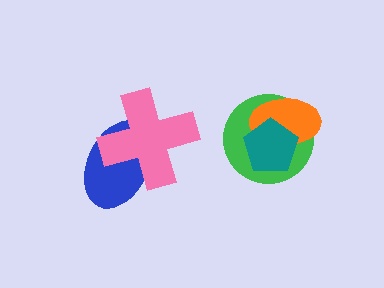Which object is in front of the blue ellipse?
The pink cross is in front of the blue ellipse.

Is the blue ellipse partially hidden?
Yes, it is partially covered by another shape.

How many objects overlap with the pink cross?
1 object overlaps with the pink cross.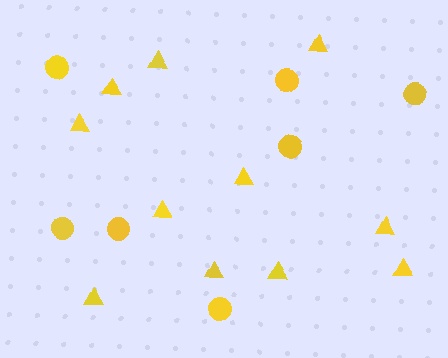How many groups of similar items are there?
There are 2 groups: one group of circles (7) and one group of triangles (11).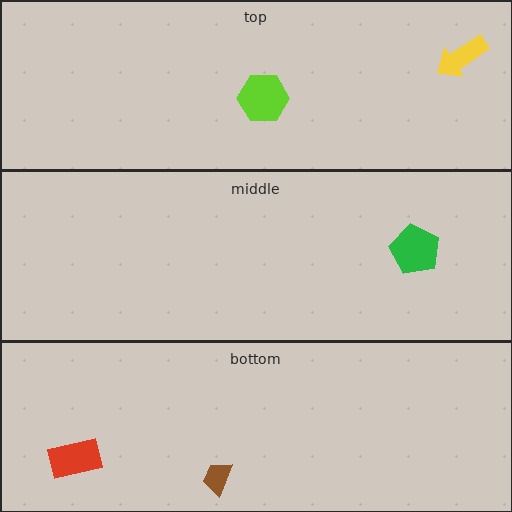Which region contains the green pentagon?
The middle region.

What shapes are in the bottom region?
The brown trapezoid, the red rectangle.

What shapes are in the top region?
The yellow arrow, the lime hexagon.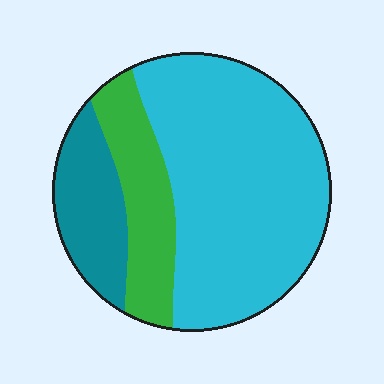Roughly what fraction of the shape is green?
Green takes up about one fifth (1/5) of the shape.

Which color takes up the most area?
Cyan, at roughly 65%.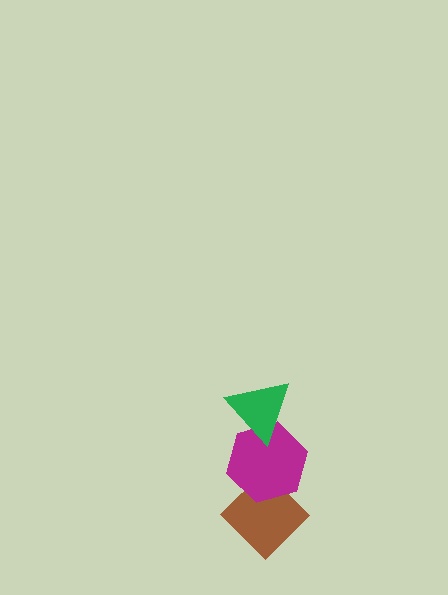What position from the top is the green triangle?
The green triangle is 1st from the top.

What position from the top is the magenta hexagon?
The magenta hexagon is 2nd from the top.